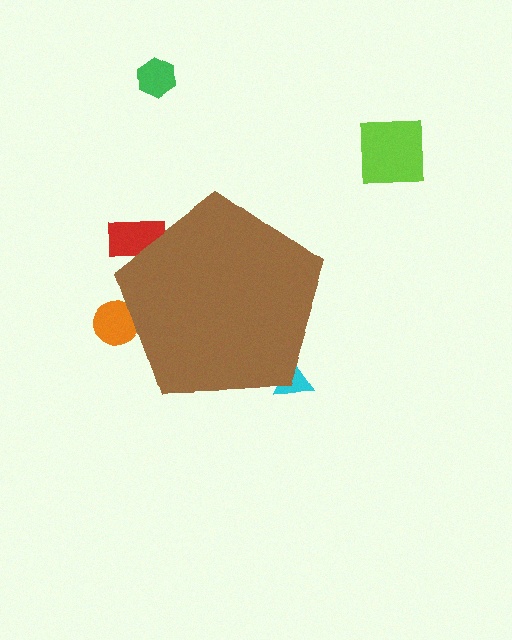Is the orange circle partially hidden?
Yes, the orange circle is partially hidden behind the brown pentagon.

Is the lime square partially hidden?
No, the lime square is fully visible.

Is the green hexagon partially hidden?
No, the green hexagon is fully visible.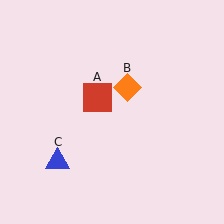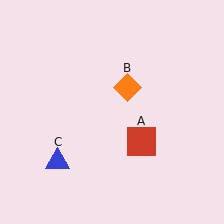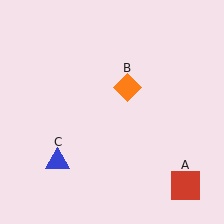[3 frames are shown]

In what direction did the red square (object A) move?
The red square (object A) moved down and to the right.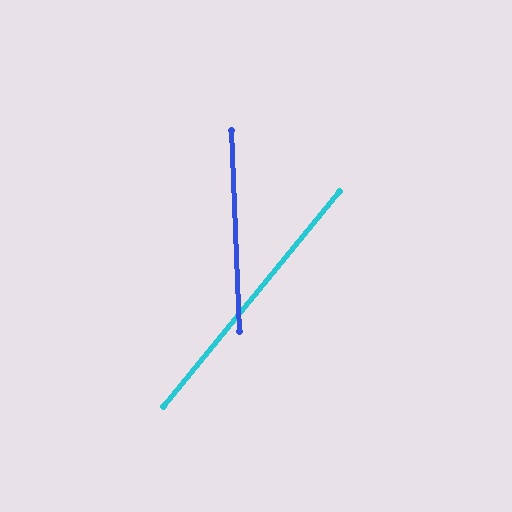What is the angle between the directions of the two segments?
Approximately 42 degrees.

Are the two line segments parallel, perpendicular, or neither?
Neither parallel nor perpendicular — they differ by about 42°.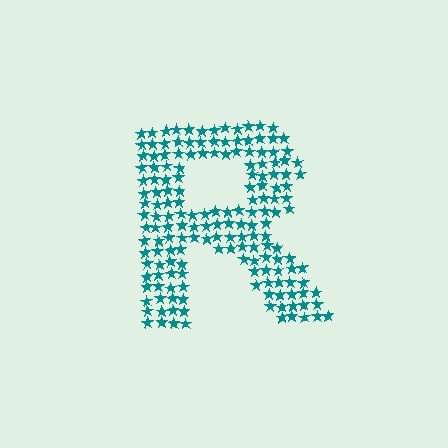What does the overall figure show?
The overall figure shows the letter R.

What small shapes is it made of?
It is made of small stars.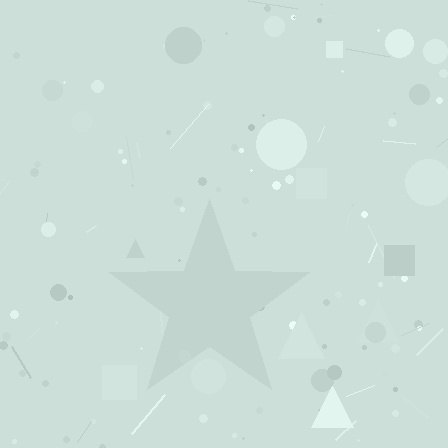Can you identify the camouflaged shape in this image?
The camouflaged shape is a star.